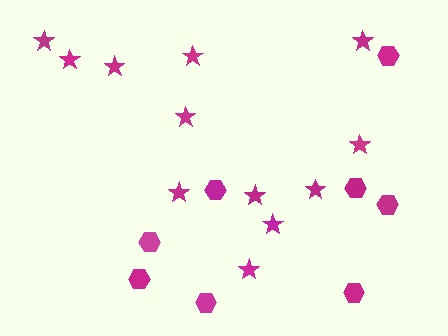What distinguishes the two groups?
There are 2 groups: one group of hexagons (8) and one group of stars (12).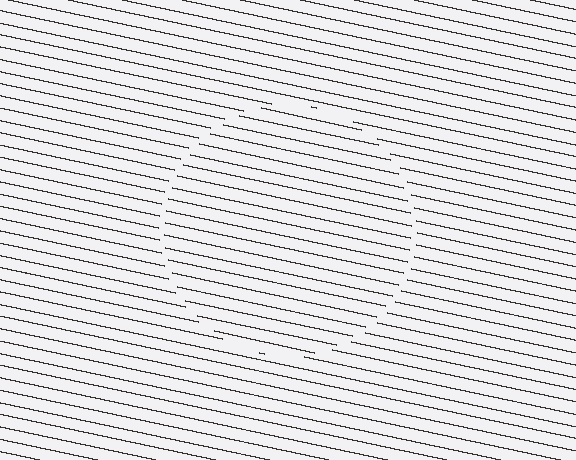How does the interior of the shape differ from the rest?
The interior of the shape contains the same grating, shifted by half a period — the contour is defined by the phase discontinuity where line-ends from the inner and outer gratings abut.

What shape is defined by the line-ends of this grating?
An illusory circle. The interior of the shape contains the same grating, shifted by half a period — the contour is defined by the phase discontinuity where line-ends from the inner and outer gratings abut.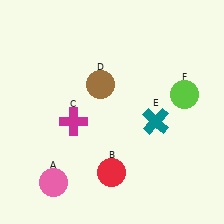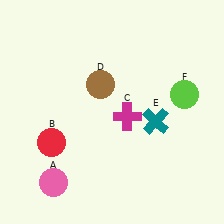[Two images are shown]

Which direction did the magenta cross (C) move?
The magenta cross (C) moved right.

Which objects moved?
The objects that moved are: the red circle (B), the magenta cross (C).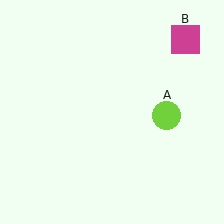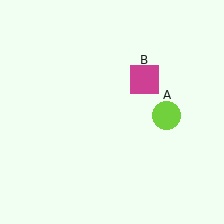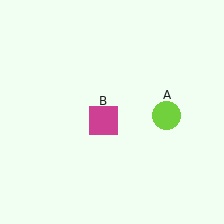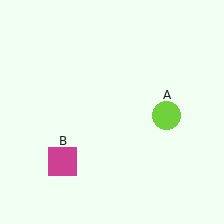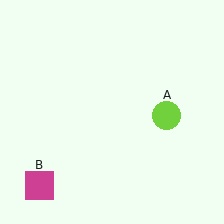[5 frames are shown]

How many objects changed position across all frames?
1 object changed position: magenta square (object B).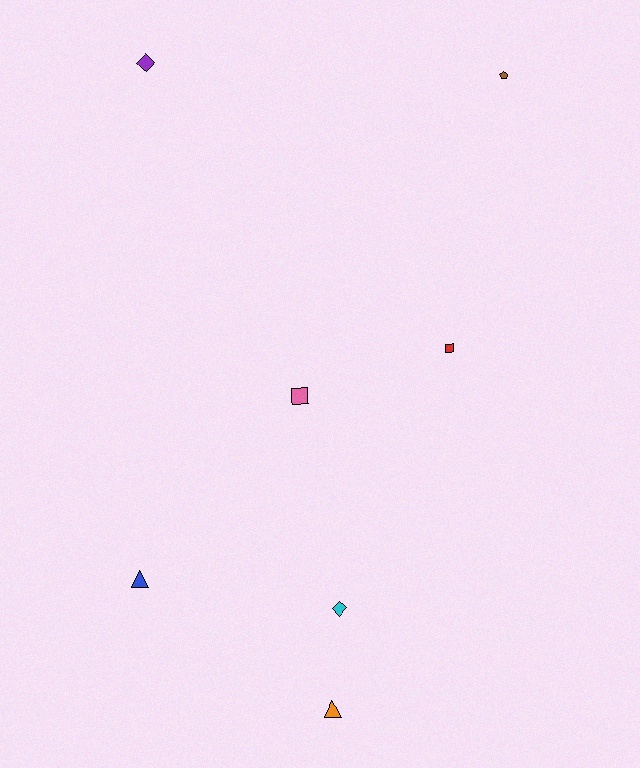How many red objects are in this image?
There is 1 red object.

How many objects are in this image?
There are 7 objects.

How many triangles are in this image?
There are 2 triangles.